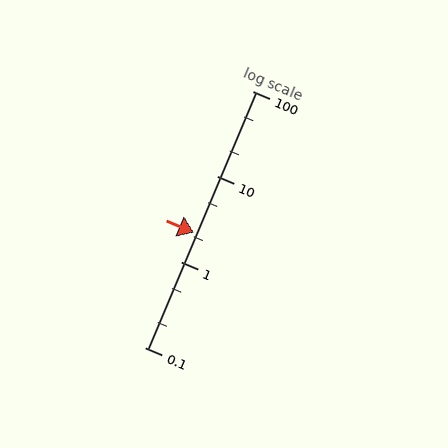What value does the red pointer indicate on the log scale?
The pointer indicates approximately 2.2.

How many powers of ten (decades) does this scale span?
The scale spans 3 decades, from 0.1 to 100.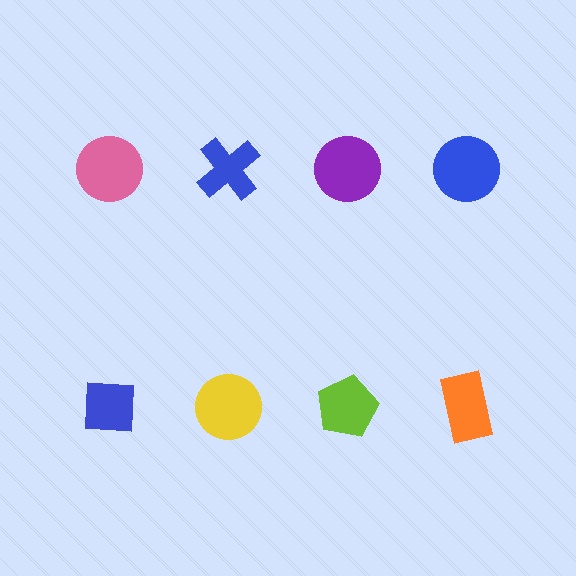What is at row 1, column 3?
A purple circle.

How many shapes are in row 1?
4 shapes.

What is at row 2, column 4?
An orange rectangle.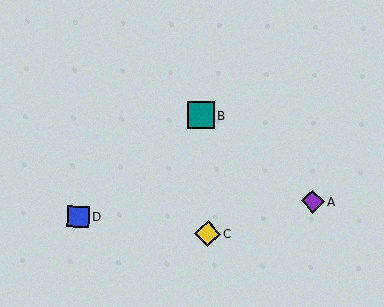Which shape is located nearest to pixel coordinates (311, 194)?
The purple diamond (labeled A) at (313, 202) is nearest to that location.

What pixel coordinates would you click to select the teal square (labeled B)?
Click at (201, 115) to select the teal square B.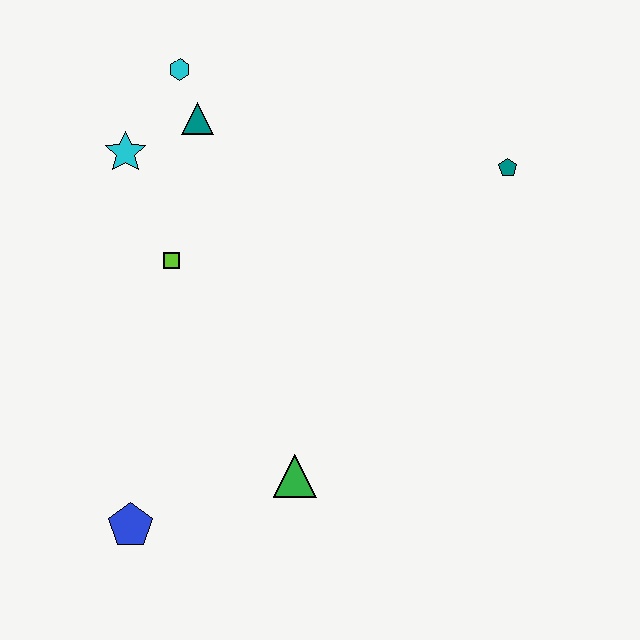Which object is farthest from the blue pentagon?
The teal pentagon is farthest from the blue pentagon.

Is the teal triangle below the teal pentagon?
No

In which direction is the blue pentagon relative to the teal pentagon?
The blue pentagon is to the left of the teal pentagon.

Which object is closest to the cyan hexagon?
The teal triangle is closest to the cyan hexagon.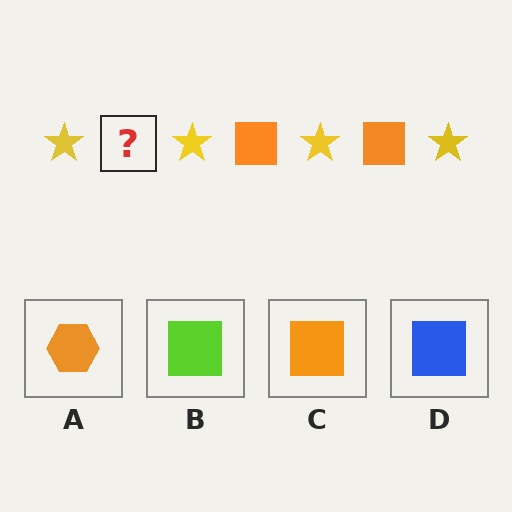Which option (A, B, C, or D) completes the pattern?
C.